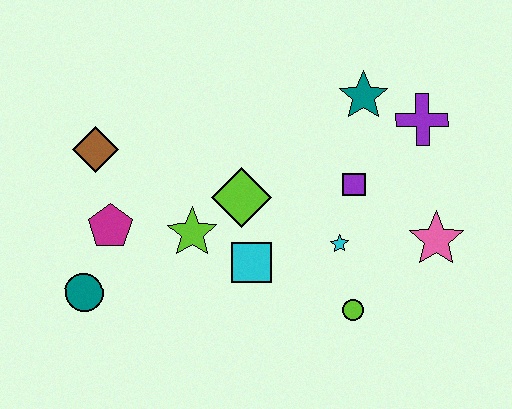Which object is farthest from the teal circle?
The purple cross is farthest from the teal circle.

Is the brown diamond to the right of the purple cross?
No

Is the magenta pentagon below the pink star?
No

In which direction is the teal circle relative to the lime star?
The teal circle is to the left of the lime star.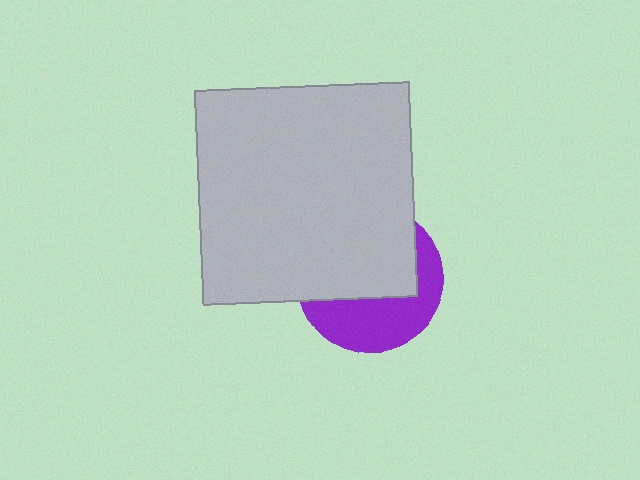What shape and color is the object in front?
The object in front is a light gray square.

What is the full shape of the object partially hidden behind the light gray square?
The partially hidden object is a purple circle.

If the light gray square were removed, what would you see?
You would see the complete purple circle.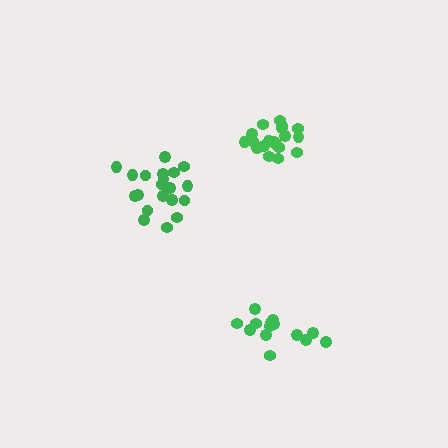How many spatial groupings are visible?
There are 3 spatial groupings.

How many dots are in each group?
Group 1: 20 dots, Group 2: 15 dots, Group 3: 20 dots (55 total).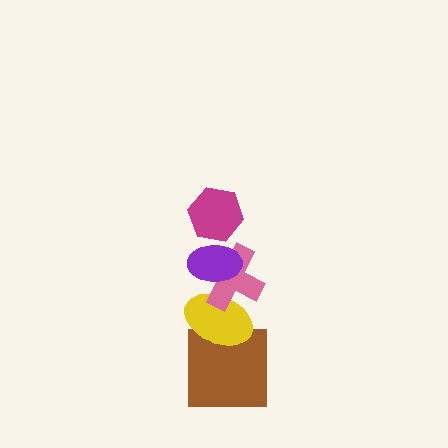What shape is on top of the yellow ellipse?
The pink cross is on top of the yellow ellipse.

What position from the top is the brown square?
The brown square is 5th from the top.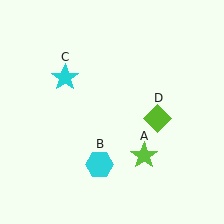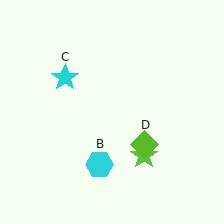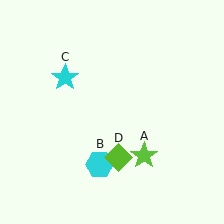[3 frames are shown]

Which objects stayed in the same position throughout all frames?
Lime star (object A) and cyan hexagon (object B) and cyan star (object C) remained stationary.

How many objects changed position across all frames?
1 object changed position: lime diamond (object D).